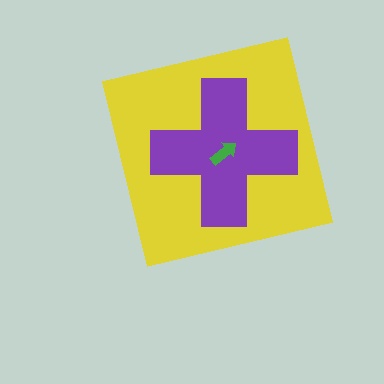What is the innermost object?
The green arrow.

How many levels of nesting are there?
3.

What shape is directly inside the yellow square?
The purple cross.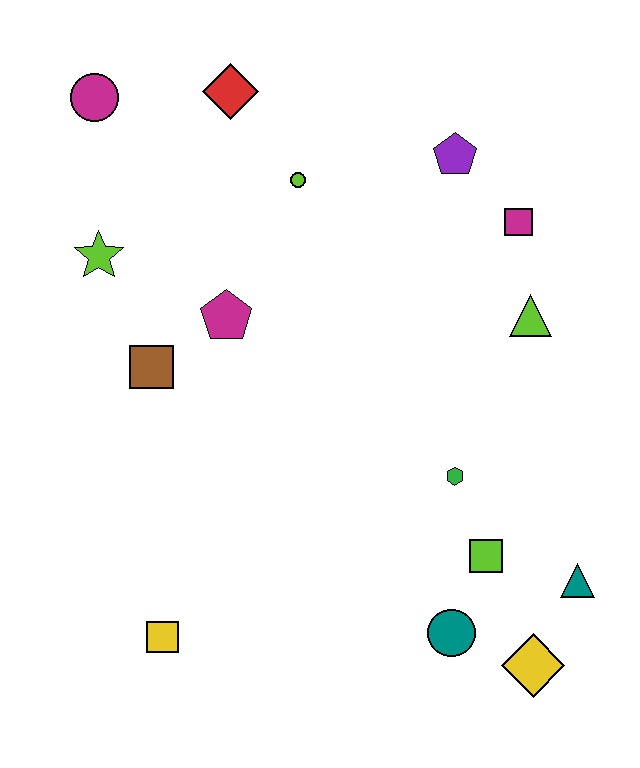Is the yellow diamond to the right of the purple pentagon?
Yes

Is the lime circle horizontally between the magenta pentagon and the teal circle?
Yes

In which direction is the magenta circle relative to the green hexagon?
The magenta circle is above the green hexagon.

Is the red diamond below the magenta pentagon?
No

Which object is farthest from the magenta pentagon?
The yellow diamond is farthest from the magenta pentagon.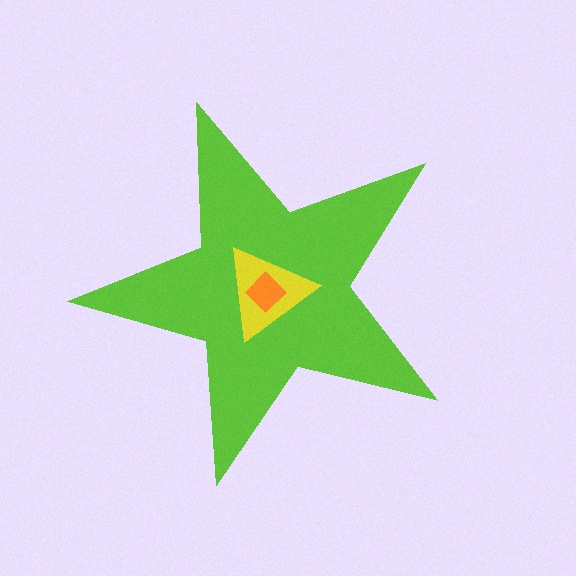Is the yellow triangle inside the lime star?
Yes.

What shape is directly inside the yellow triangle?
The orange diamond.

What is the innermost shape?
The orange diamond.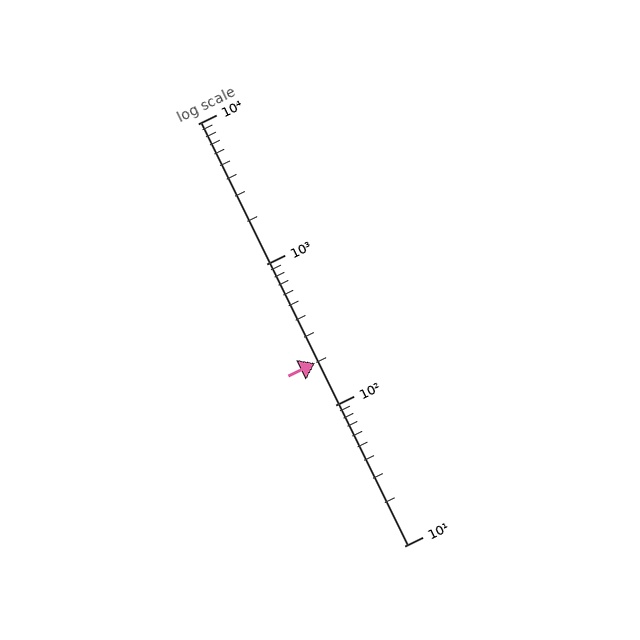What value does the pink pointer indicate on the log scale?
The pointer indicates approximately 200.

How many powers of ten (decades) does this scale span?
The scale spans 3 decades, from 10 to 10000.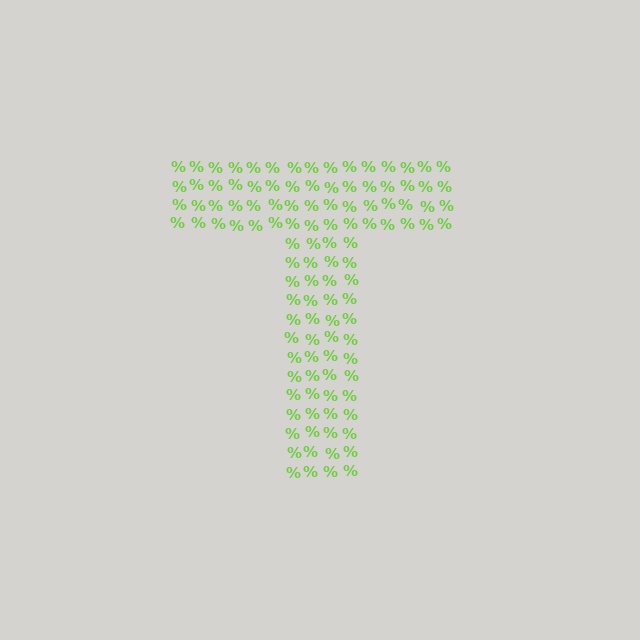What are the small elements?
The small elements are percent signs.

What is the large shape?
The large shape is the letter T.